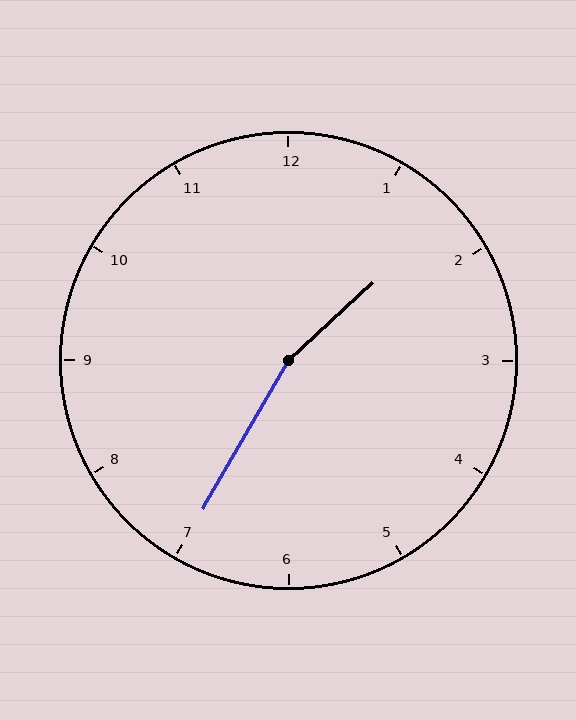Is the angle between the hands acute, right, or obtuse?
It is obtuse.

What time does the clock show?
1:35.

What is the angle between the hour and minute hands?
Approximately 162 degrees.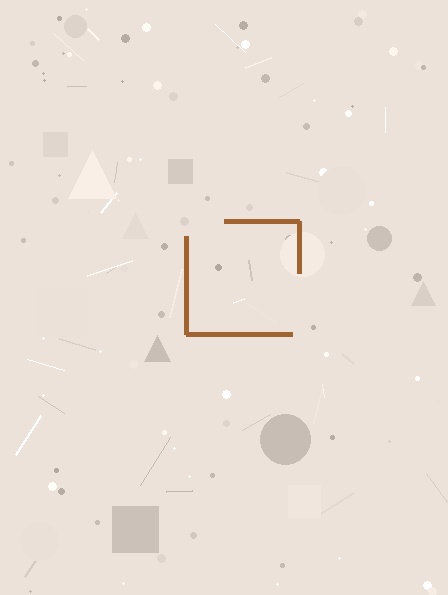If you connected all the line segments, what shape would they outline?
They would outline a square.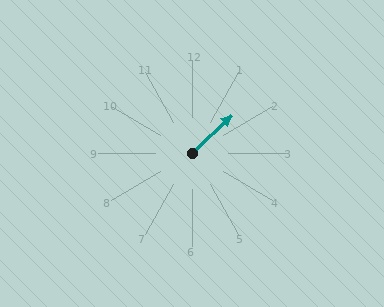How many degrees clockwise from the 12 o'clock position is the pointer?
Approximately 46 degrees.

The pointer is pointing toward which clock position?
Roughly 2 o'clock.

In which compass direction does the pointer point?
Northeast.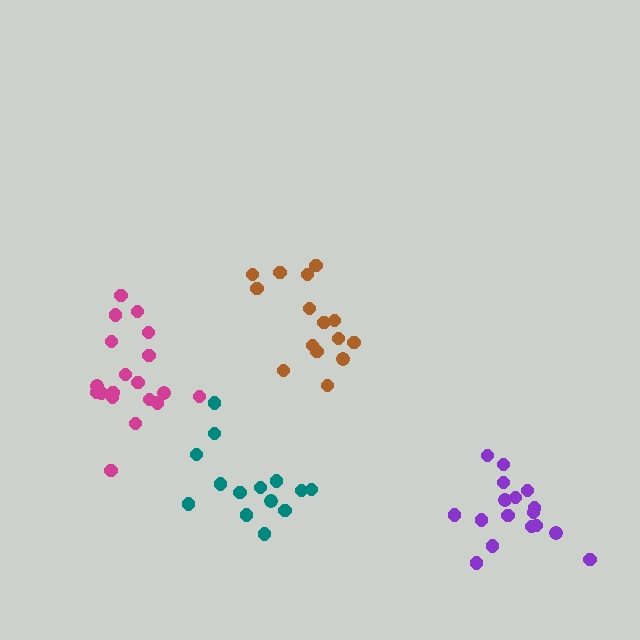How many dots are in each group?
Group 1: 17 dots, Group 2: 15 dots, Group 3: 14 dots, Group 4: 20 dots (66 total).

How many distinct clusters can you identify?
There are 4 distinct clusters.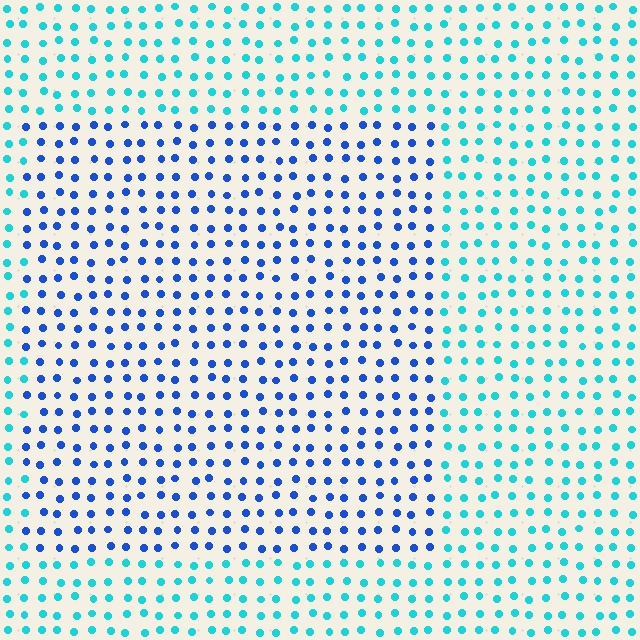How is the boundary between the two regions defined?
The boundary is defined purely by a slight shift in hue (about 43 degrees). Spacing, size, and orientation are identical on both sides.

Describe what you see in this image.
The image is filled with small cyan elements in a uniform arrangement. A rectangle-shaped region is visible where the elements are tinted to a slightly different hue, forming a subtle color boundary.